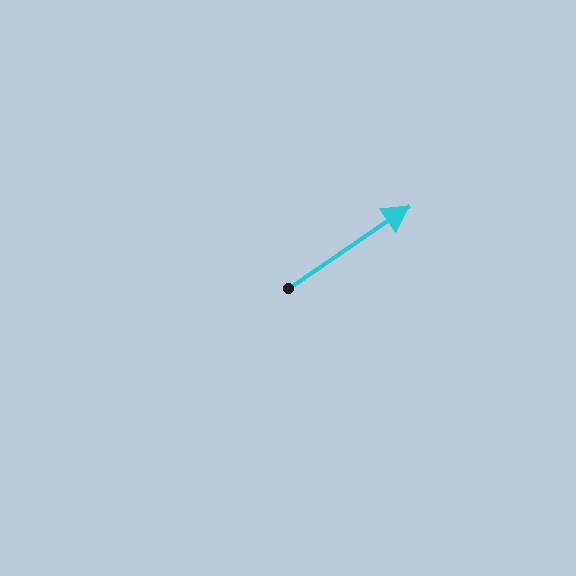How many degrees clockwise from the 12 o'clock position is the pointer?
Approximately 56 degrees.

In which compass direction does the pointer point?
Northeast.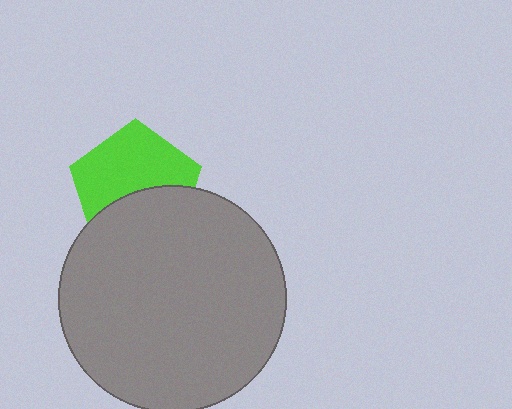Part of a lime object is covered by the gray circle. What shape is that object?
It is a pentagon.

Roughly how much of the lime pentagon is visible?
About half of it is visible (roughly 58%).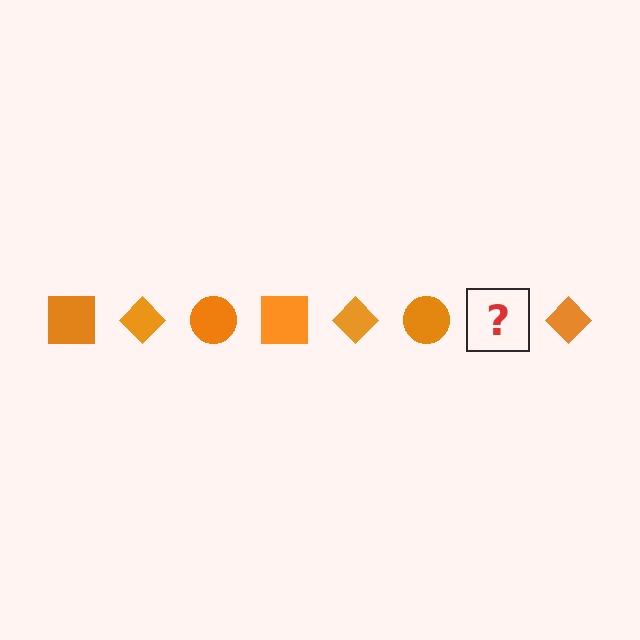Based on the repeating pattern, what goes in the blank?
The blank should be an orange square.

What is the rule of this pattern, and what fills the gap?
The rule is that the pattern cycles through square, diamond, circle shapes in orange. The gap should be filled with an orange square.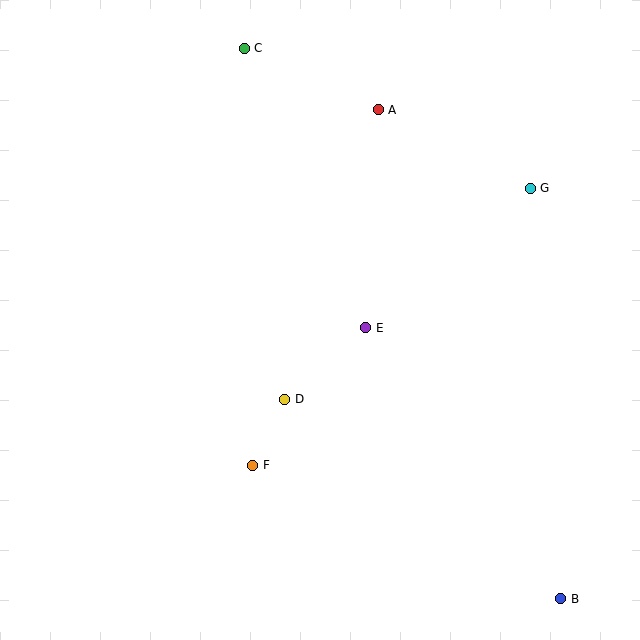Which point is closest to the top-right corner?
Point G is closest to the top-right corner.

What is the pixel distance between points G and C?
The distance between G and C is 318 pixels.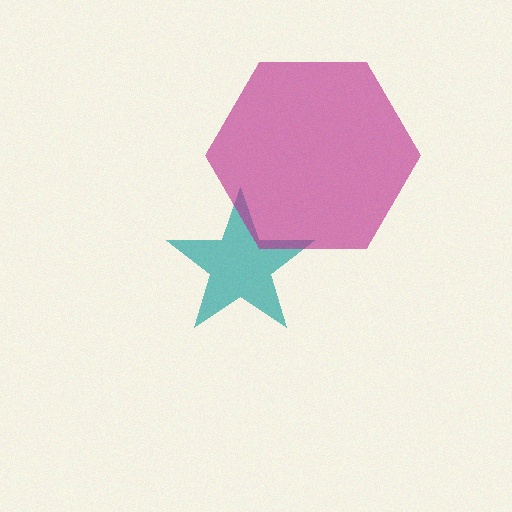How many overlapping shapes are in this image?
There are 2 overlapping shapes in the image.